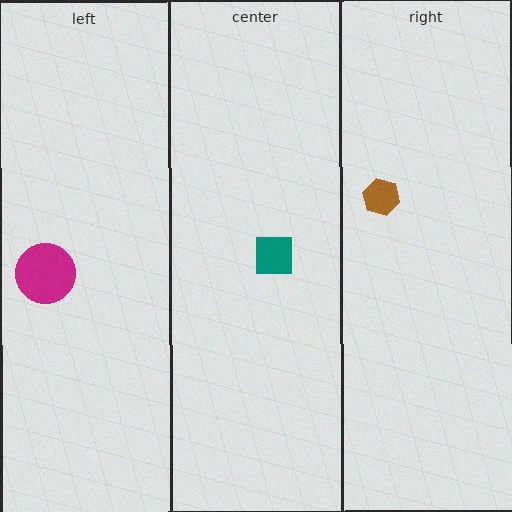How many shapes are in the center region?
1.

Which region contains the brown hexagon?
The right region.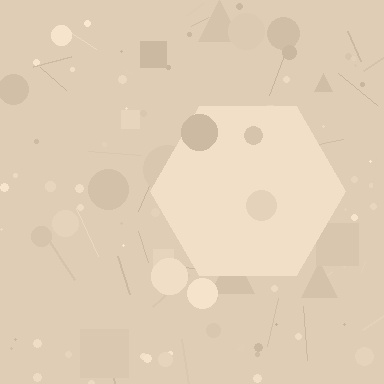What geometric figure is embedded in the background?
A hexagon is embedded in the background.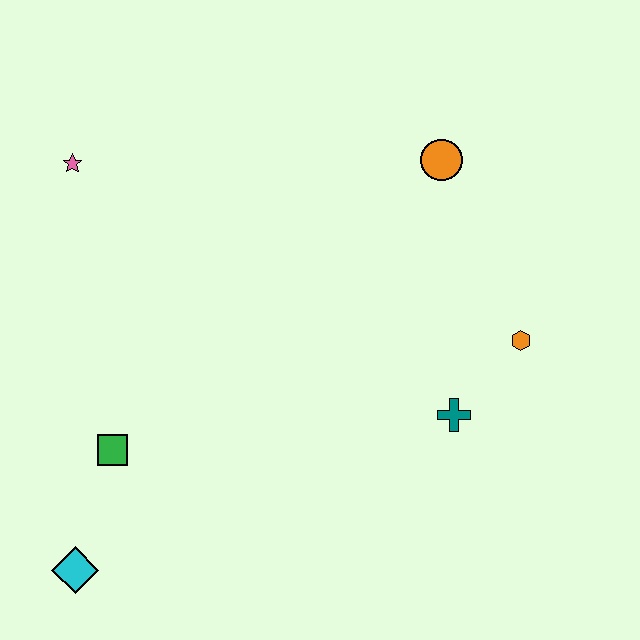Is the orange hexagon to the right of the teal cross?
Yes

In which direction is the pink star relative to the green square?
The pink star is above the green square.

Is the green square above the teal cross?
No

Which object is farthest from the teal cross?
The pink star is farthest from the teal cross.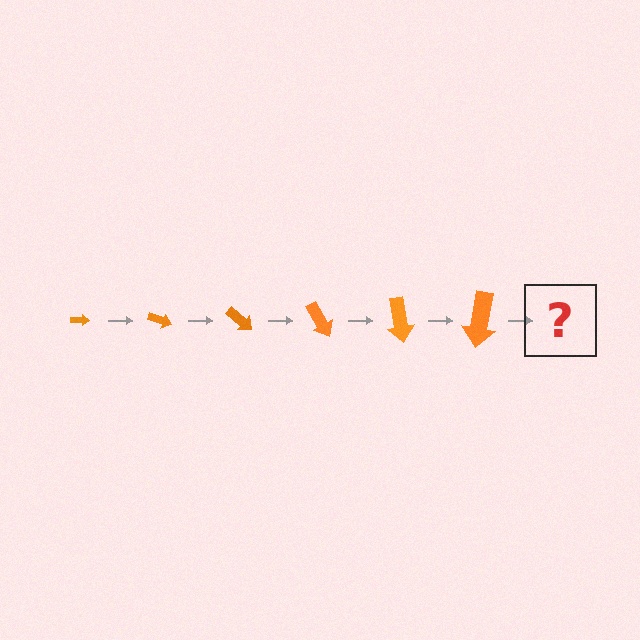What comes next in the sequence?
The next element should be an arrow, larger than the previous one and rotated 120 degrees from the start.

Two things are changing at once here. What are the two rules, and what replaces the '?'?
The two rules are that the arrow grows larger each step and it rotates 20 degrees each step. The '?' should be an arrow, larger than the previous one and rotated 120 degrees from the start.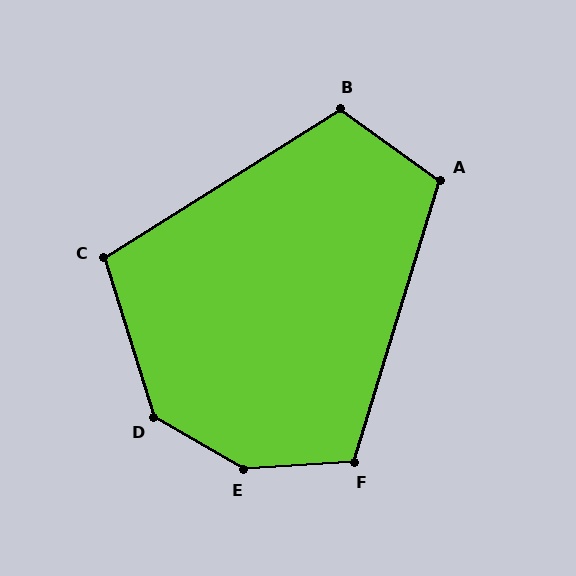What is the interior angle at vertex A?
Approximately 109 degrees (obtuse).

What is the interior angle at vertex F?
Approximately 111 degrees (obtuse).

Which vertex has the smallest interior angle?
C, at approximately 105 degrees.